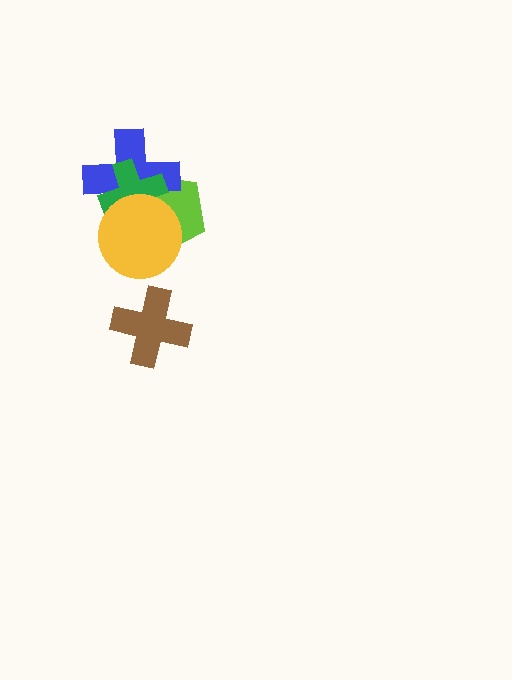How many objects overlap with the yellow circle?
3 objects overlap with the yellow circle.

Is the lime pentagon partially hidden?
Yes, it is partially covered by another shape.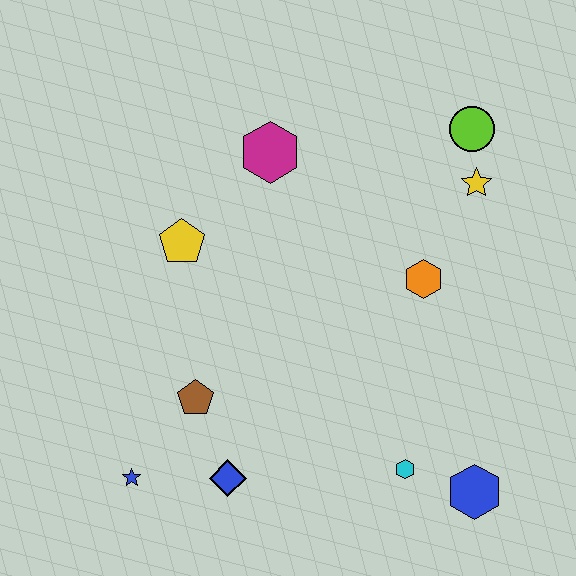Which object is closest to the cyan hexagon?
The blue hexagon is closest to the cyan hexagon.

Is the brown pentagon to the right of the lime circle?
No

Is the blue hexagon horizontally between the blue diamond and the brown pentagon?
No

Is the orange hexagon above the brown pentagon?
Yes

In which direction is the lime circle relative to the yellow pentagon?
The lime circle is to the right of the yellow pentagon.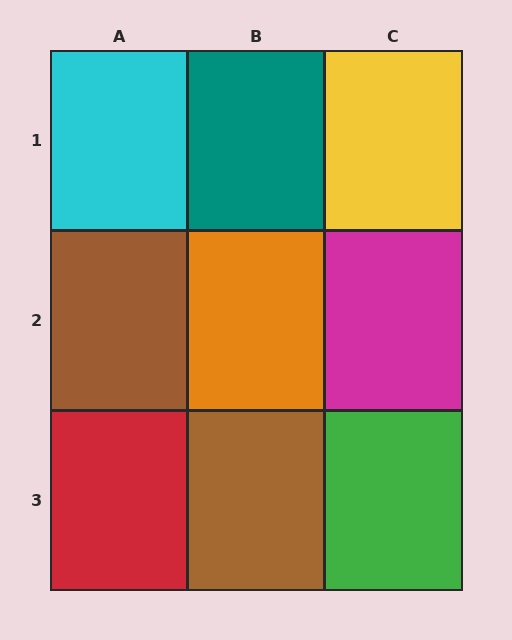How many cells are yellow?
1 cell is yellow.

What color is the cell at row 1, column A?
Cyan.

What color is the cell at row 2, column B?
Orange.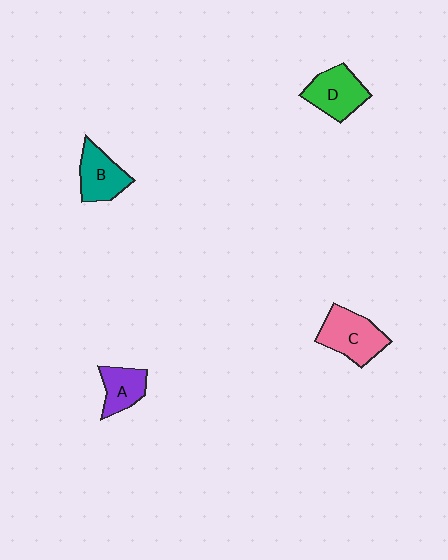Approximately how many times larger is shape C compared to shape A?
Approximately 1.5 times.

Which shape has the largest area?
Shape C (pink).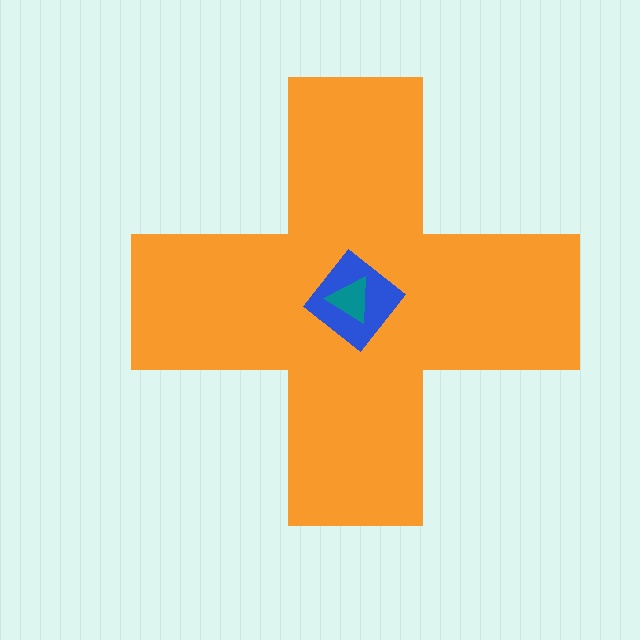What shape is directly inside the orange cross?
The blue diamond.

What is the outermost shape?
The orange cross.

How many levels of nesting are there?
3.